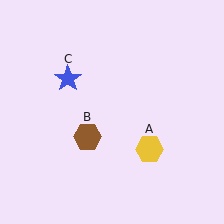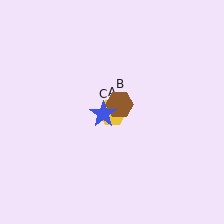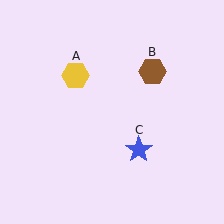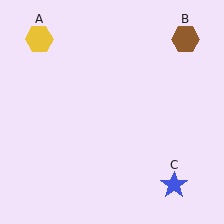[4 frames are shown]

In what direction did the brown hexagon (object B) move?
The brown hexagon (object B) moved up and to the right.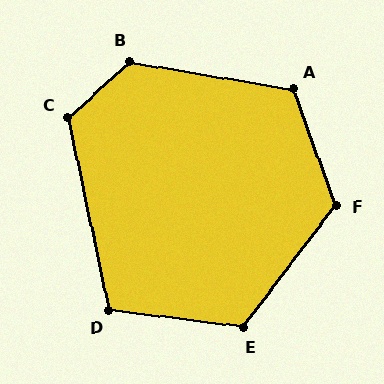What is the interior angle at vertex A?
Approximately 120 degrees (obtuse).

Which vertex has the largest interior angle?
B, at approximately 128 degrees.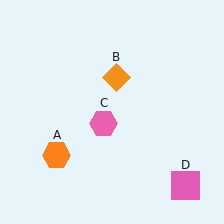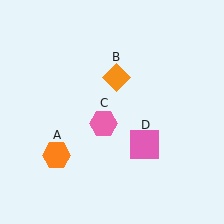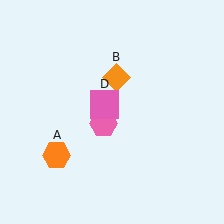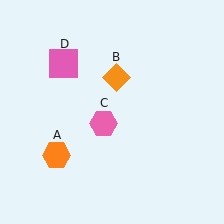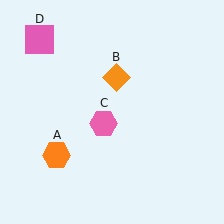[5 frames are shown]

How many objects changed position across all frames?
1 object changed position: pink square (object D).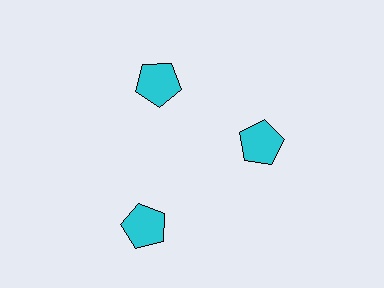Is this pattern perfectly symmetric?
No. The 3 cyan pentagons are arranged in a ring, but one element near the 7 o'clock position is pushed outward from the center, breaking the 3-fold rotational symmetry.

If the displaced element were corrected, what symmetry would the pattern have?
It would have 3-fold rotational symmetry — the pattern would map onto itself every 120 degrees.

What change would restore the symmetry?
The symmetry would be restored by moving it inward, back onto the ring so that all 3 pentagons sit at equal angles and equal distance from the center.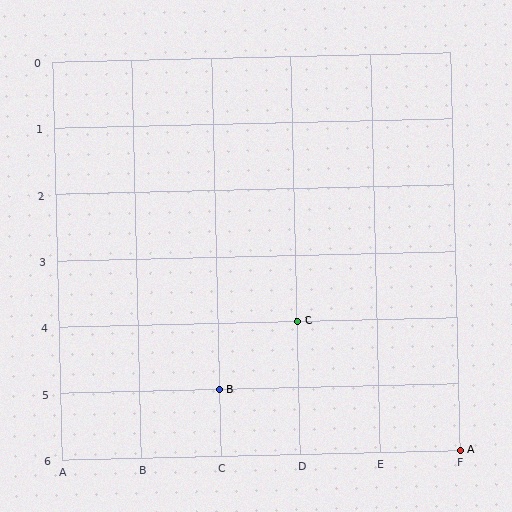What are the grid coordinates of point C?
Point C is at grid coordinates (D, 4).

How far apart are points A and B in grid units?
Points A and B are 3 columns and 1 row apart (about 3.2 grid units diagonally).